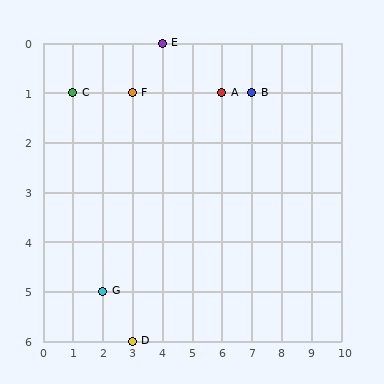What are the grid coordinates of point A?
Point A is at grid coordinates (6, 1).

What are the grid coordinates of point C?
Point C is at grid coordinates (1, 1).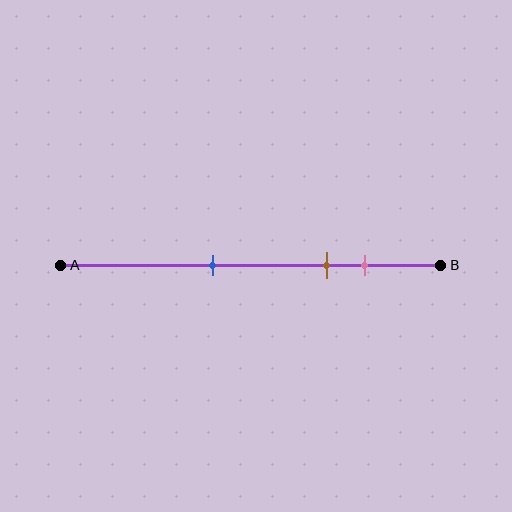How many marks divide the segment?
There are 3 marks dividing the segment.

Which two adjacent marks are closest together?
The brown and pink marks are the closest adjacent pair.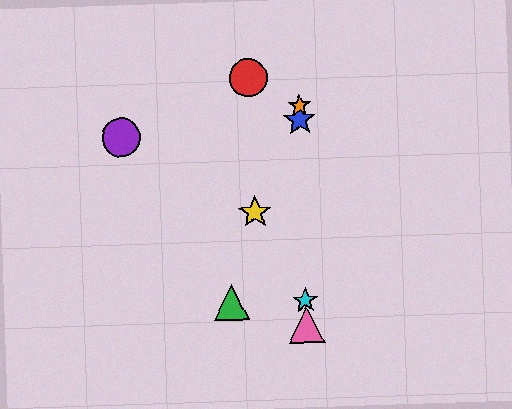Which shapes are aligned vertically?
The blue star, the orange star, the cyan star, the pink triangle are aligned vertically.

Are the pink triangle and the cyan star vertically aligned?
Yes, both are at x≈306.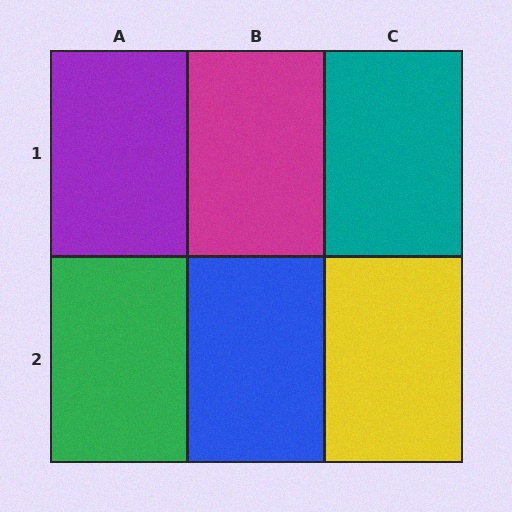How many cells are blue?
1 cell is blue.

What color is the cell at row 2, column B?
Blue.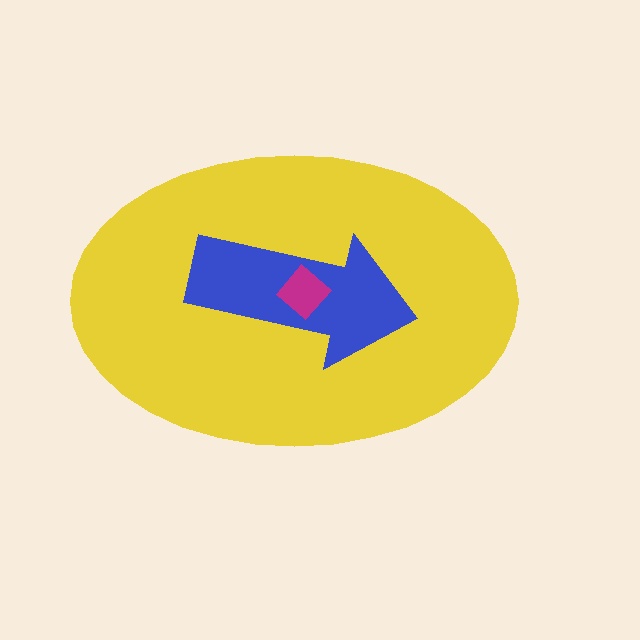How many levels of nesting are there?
3.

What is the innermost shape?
The magenta diamond.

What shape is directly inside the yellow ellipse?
The blue arrow.